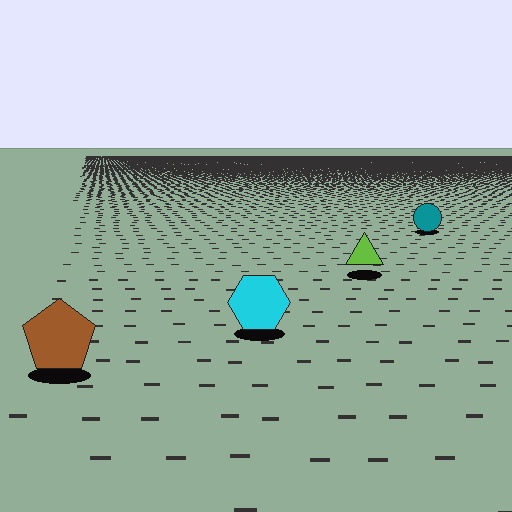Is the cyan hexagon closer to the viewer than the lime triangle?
Yes. The cyan hexagon is closer — you can tell from the texture gradient: the ground texture is coarser near it.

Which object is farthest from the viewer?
The teal circle is farthest from the viewer. It appears smaller and the ground texture around it is denser.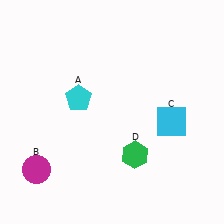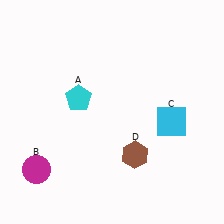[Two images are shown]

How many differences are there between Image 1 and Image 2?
There is 1 difference between the two images.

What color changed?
The hexagon (D) changed from green in Image 1 to brown in Image 2.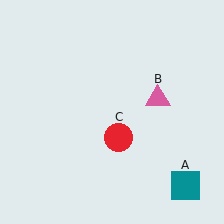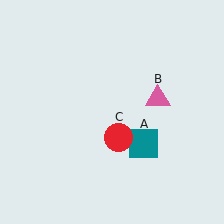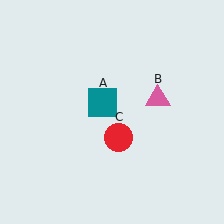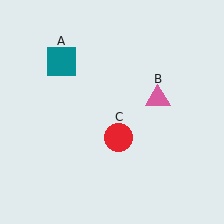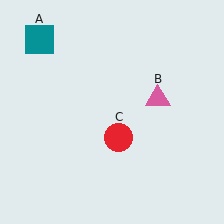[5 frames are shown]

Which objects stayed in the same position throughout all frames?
Pink triangle (object B) and red circle (object C) remained stationary.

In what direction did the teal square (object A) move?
The teal square (object A) moved up and to the left.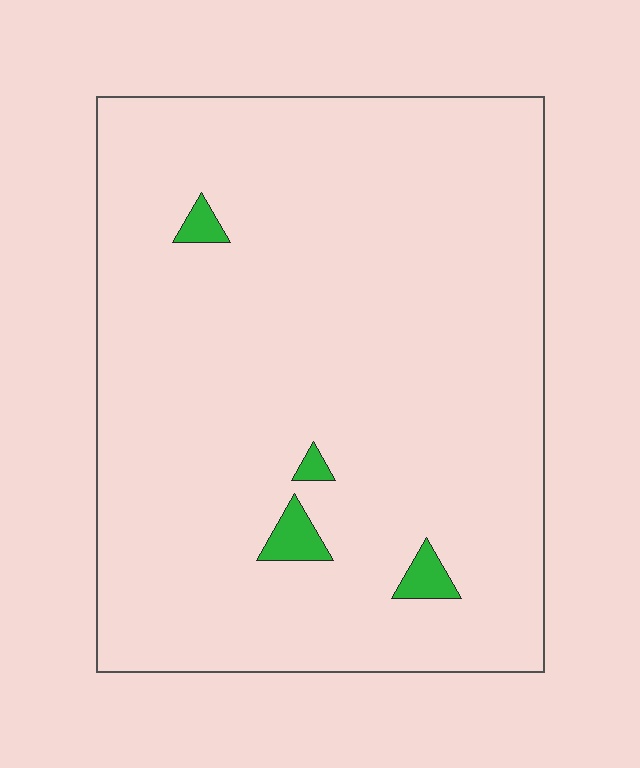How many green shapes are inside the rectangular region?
4.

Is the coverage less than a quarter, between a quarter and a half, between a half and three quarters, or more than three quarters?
Less than a quarter.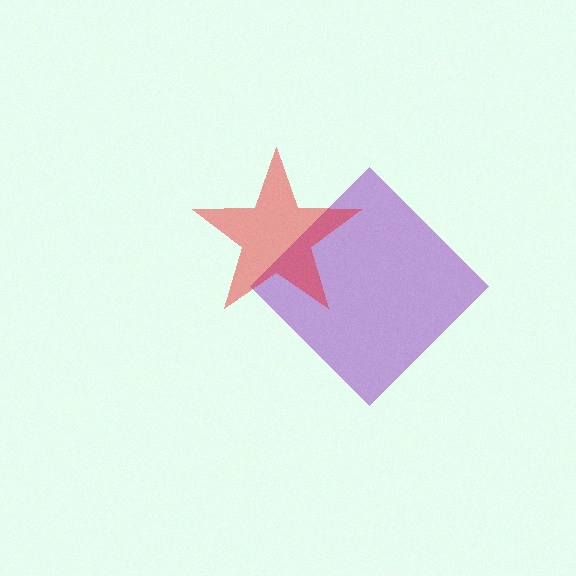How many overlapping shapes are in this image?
There are 2 overlapping shapes in the image.